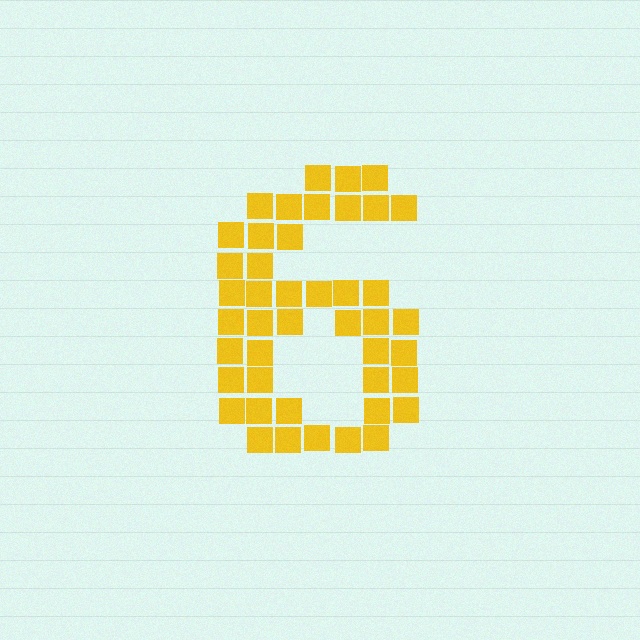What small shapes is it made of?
It is made of small squares.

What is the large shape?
The large shape is the digit 6.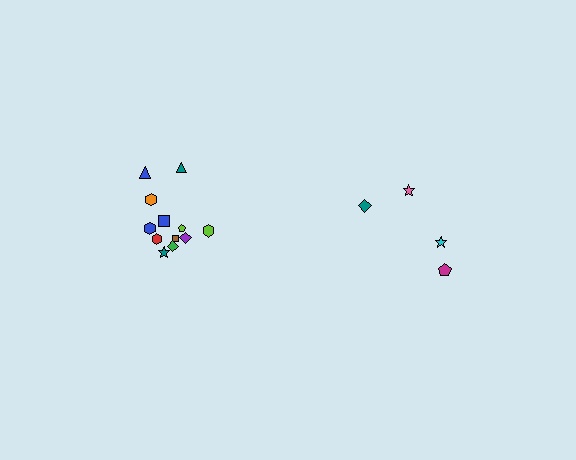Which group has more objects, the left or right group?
The left group.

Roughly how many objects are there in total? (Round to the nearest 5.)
Roughly 15 objects in total.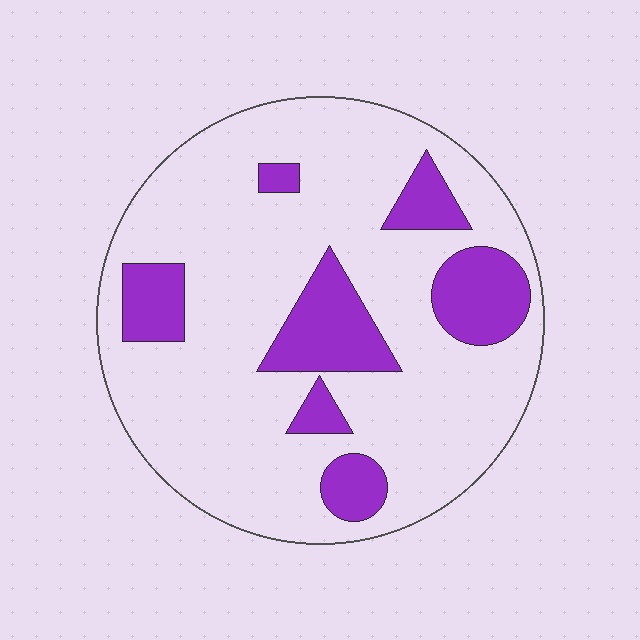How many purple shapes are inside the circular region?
7.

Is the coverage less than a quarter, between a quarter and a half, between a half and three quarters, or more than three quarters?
Less than a quarter.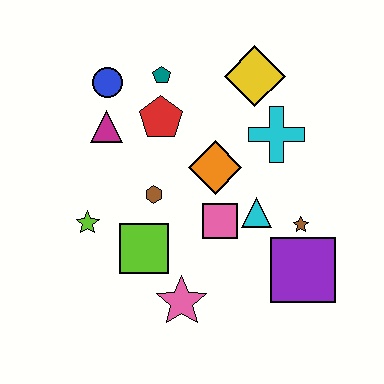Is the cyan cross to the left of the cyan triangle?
No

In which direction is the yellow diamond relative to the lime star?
The yellow diamond is to the right of the lime star.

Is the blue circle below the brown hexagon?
No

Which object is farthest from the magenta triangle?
The purple square is farthest from the magenta triangle.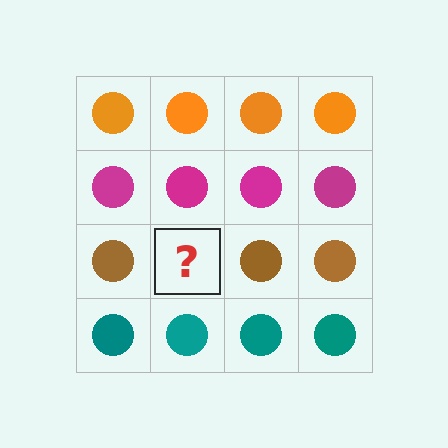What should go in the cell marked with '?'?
The missing cell should contain a brown circle.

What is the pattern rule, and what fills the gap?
The rule is that each row has a consistent color. The gap should be filled with a brown circle.